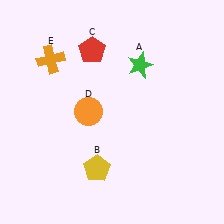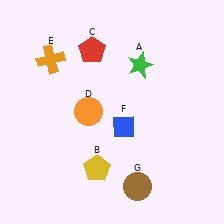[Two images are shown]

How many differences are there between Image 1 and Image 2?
There are 2 differences between the two images.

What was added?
A blue diamond (F), a brown circle (G) were added in Image 2.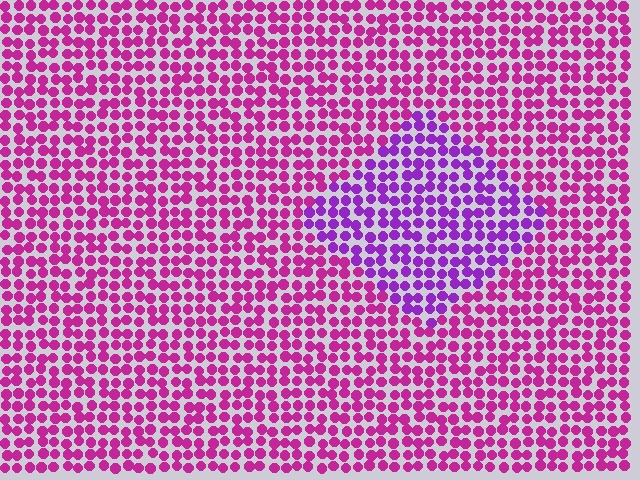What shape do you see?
I see a diamond.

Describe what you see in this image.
The image is filled with small magenta elements in a uniform arrangement. A diamond-shaped region is visible where the elements are tinted to a slightly different hue, forming a subtle color boundary.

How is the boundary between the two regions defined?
The boundary is defined purely by a slight shift in hue (about 34 degrees). Spacing, size, and orientation are identical on both sides.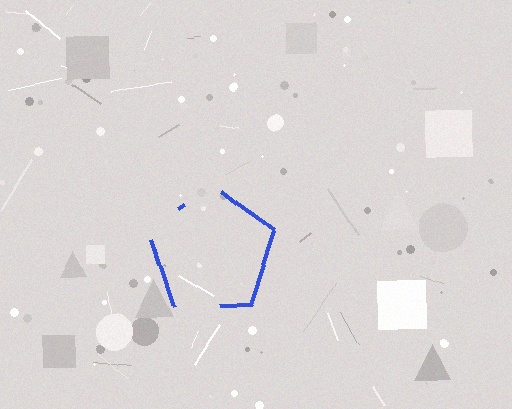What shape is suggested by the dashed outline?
The dashed outline suggests a pentagon.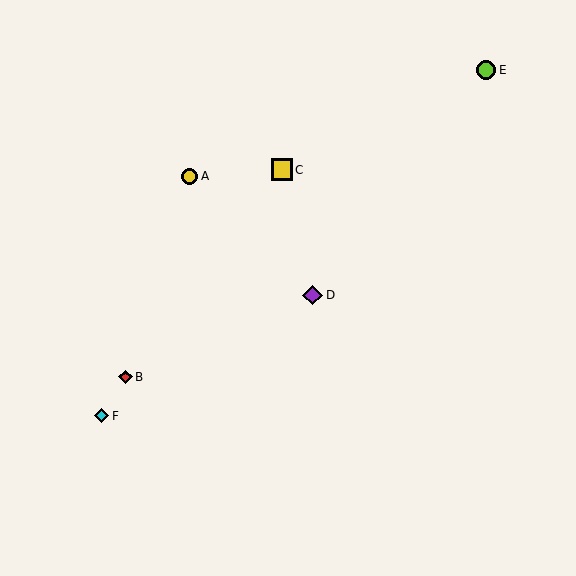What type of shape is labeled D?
Shape D is a purple diamond.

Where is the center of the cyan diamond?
The center of the cyan diamond is at (102, 416).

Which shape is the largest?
The yellow square (labeled C) is the largest.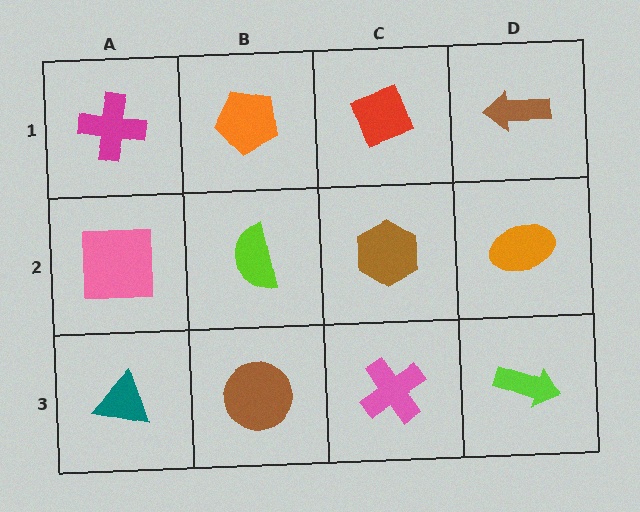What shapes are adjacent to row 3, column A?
A pink square (row 2, column A), a brown circle (row 3, column B).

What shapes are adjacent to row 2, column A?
A magenta cross (row 1, column A), a teal triangle (row 3, column A), a lime semicircle (row 2, column B).